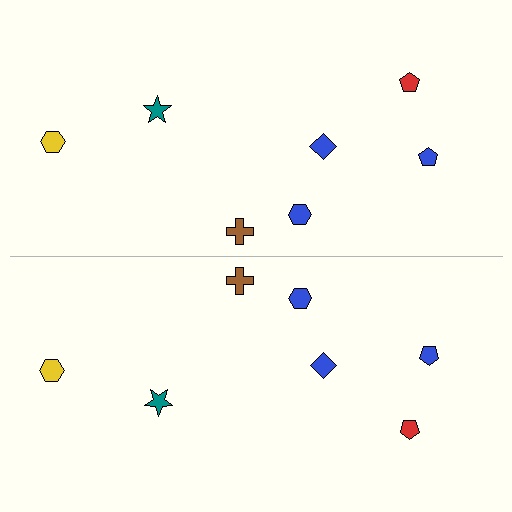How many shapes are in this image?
There are 14 shapes in this image.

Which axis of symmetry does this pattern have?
The pattern has a horizontal axis of symmetry running through the center of the image.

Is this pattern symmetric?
Yes, this pattern has bilateral (reflection) symmetry.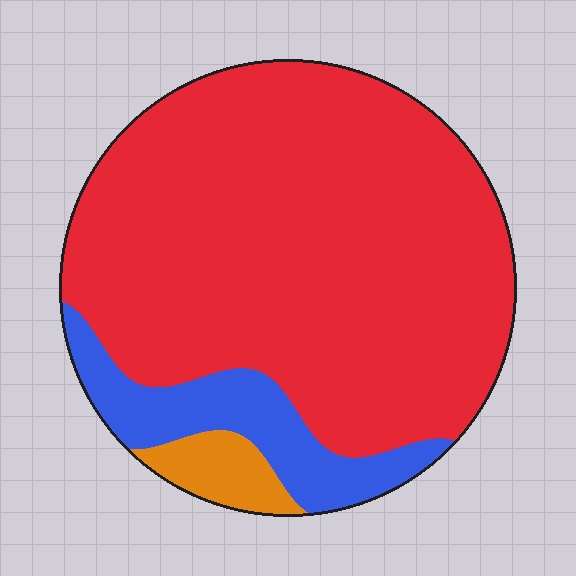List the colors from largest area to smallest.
From largest to smallest: red, blue, orange.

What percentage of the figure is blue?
Blue takes up less than a sixth of the figure.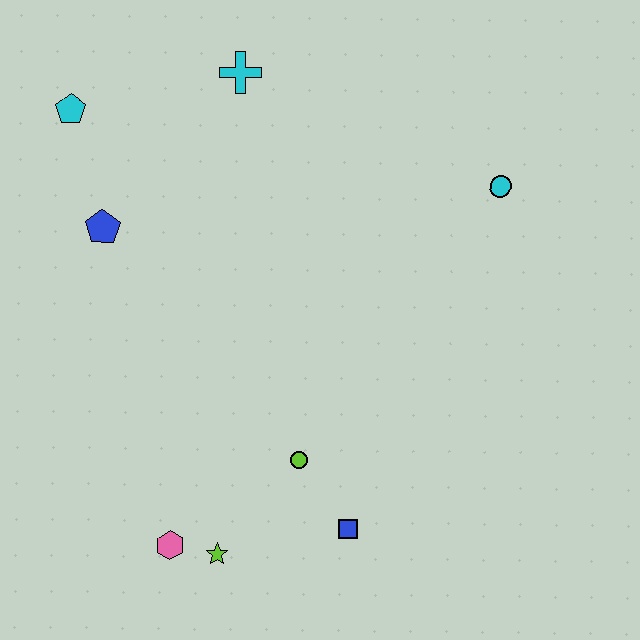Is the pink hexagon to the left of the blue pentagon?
No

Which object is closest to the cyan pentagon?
The blue pentagon is closest to the cyan pentagon.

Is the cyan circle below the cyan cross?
Yes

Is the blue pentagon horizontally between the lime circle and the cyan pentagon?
Yes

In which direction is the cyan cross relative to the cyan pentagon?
The cyan cross is to the right of the cyan pentagon.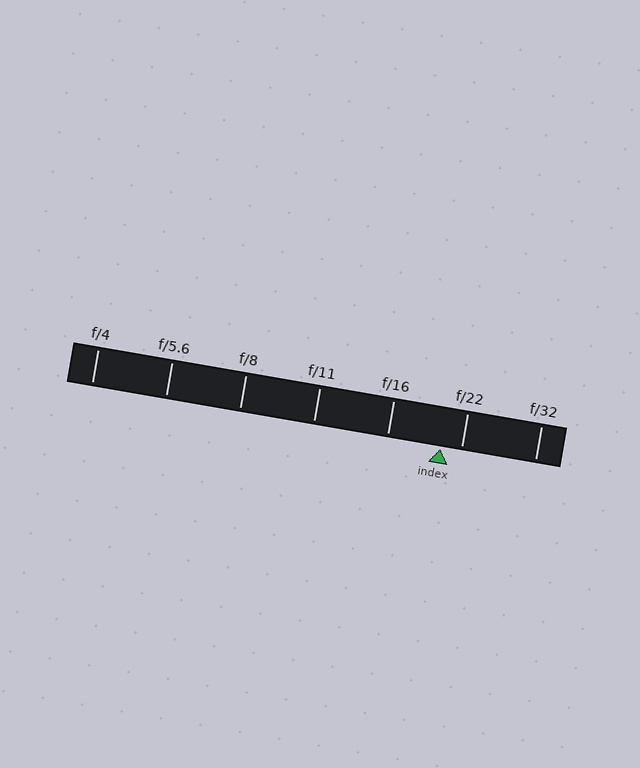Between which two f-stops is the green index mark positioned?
The index mark is between f/16 and f/22.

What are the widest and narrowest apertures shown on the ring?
The widest aperture shown is f/4 and the narrowest is f/32.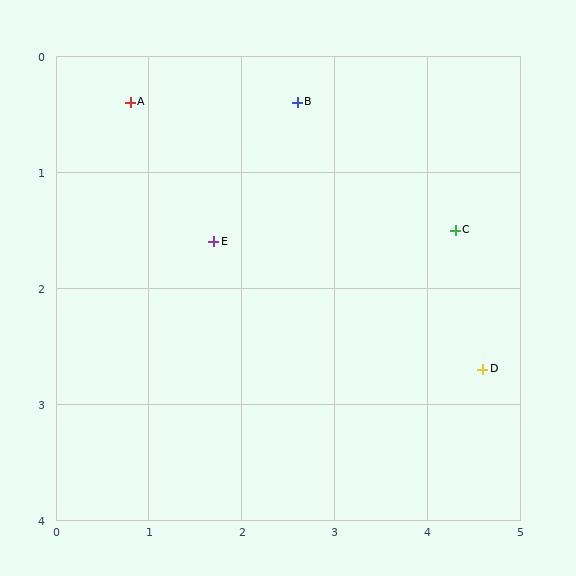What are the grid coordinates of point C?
Point C is at approximately (4.3, 1.5).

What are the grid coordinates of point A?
Point A is at approximately (0.8, 0.4).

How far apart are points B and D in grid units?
Points B and D are about 3.0 grid units apart.